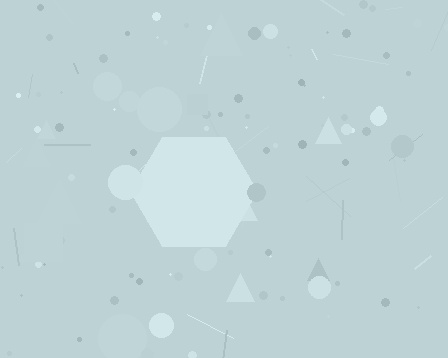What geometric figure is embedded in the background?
A hexagon is embedded in the background.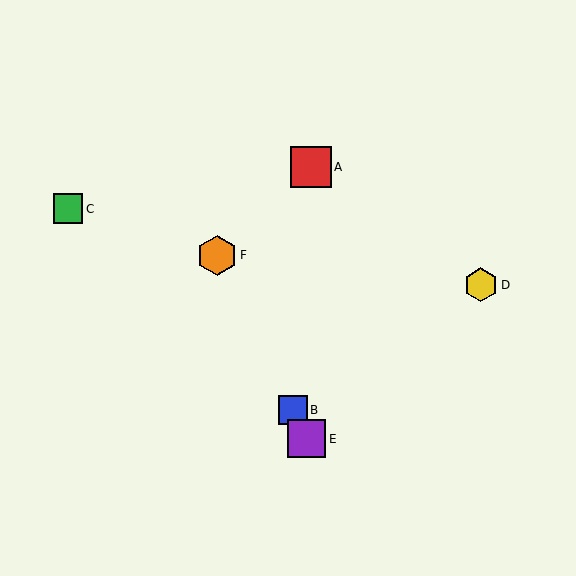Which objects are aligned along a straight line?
Objects B, E, F are aligned along a straight line.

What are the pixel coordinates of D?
Object D is at (481, 285).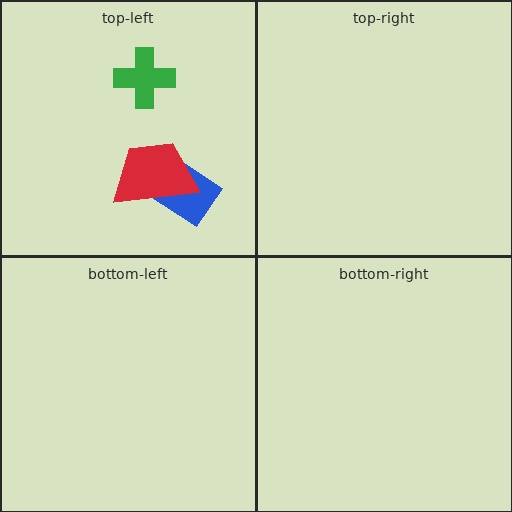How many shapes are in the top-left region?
3.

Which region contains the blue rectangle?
The top-left region.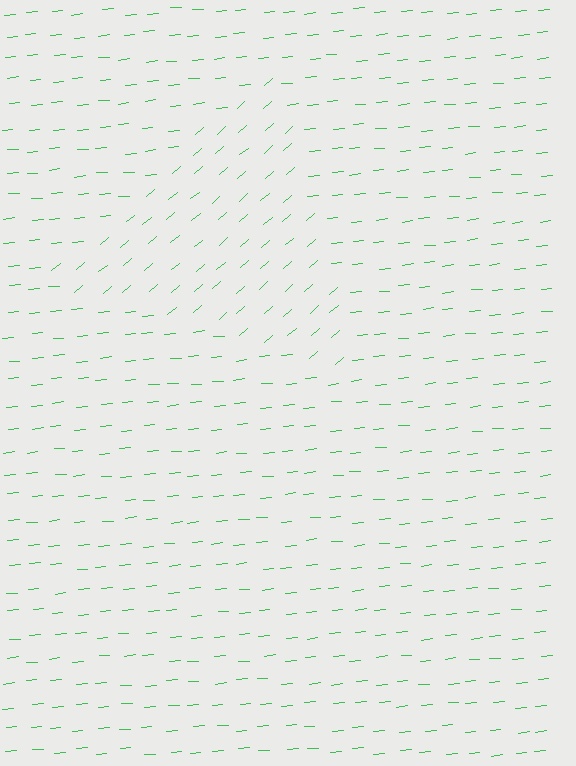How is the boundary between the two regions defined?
The boundary is defined purely by a change in line orientation (approximately 35 degrees difference). All lines are the same color and thickness.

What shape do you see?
I see a triangle.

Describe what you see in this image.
The image is filled with small green line segments. A triangle region in the image has lines oriented differently from the surrounding lines, creating a visible texture boundary.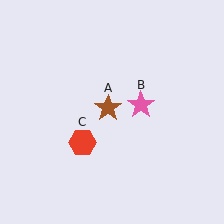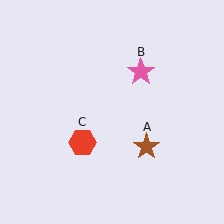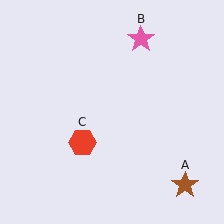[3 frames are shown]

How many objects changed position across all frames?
2 objects changed position: brown star (object A), pink star (object B).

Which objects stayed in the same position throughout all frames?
Red hexagon (object C) remained stationary.